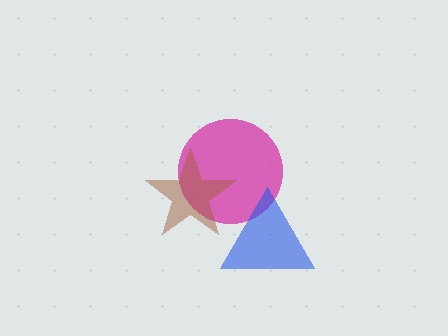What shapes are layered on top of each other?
The layered shapes are: a magenta circle, a blue triangle, a brown star.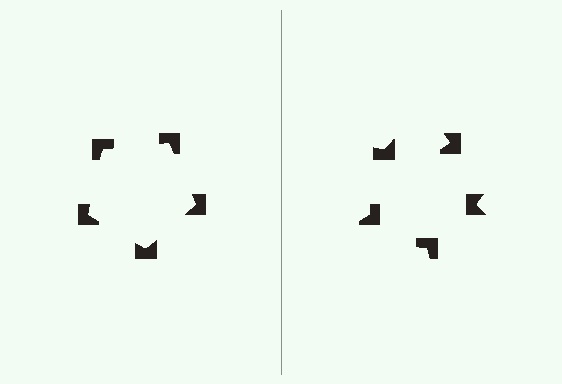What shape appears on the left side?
An illusory pentagon.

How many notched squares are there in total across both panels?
10 — 5 on each side.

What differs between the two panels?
The notched squares are positioned identically on both sides; only the wedge orientations differ. On the left they align to a pentagon; on the right they are misaligned.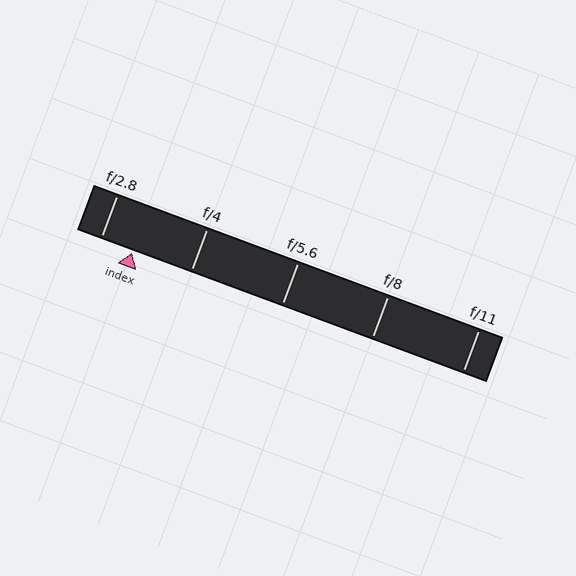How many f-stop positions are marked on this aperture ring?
There are 5 f-stop positions marked.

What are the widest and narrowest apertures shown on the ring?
The widest aperture shown is f/2.8 and the narrowest is f/11.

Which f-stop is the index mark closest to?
The index mark is closest to f/2.8.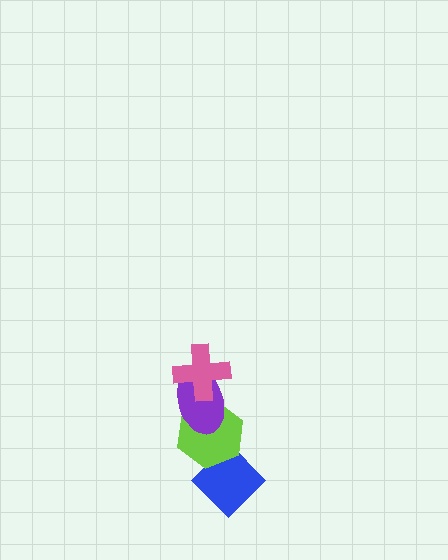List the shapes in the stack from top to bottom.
From top to bottom: the pink cross, the purple ellipse, the lime hexagon, the blue diamond.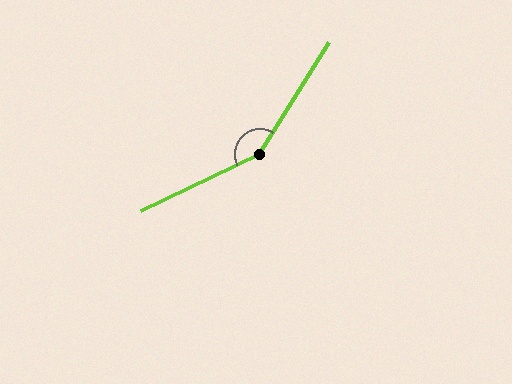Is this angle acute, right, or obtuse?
It is obtuse.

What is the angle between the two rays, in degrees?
Approximately 147 degrees.